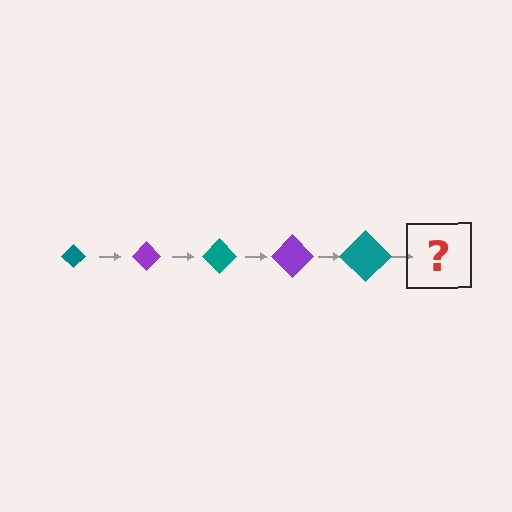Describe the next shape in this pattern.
It should be a purple diamond, larger than the previous one.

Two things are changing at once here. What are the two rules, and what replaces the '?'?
The two rules are that the diamond grows larger each step and the color cycles through teal and purple. The '?' should be a purple diamond, larger than the previous one.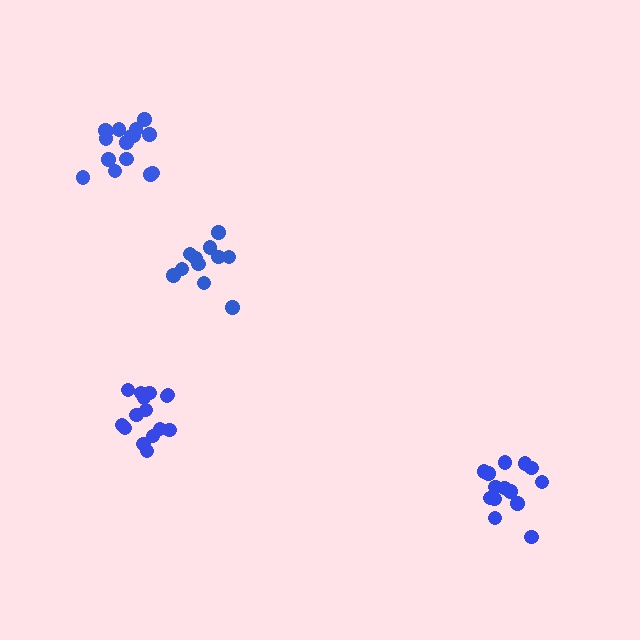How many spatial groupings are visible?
There are 4 spatial groupings.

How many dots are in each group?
Group 1: 15 dots, Group 2: 14 dots, Group 3: 16 dots, Group 4: 11 dots (56 total).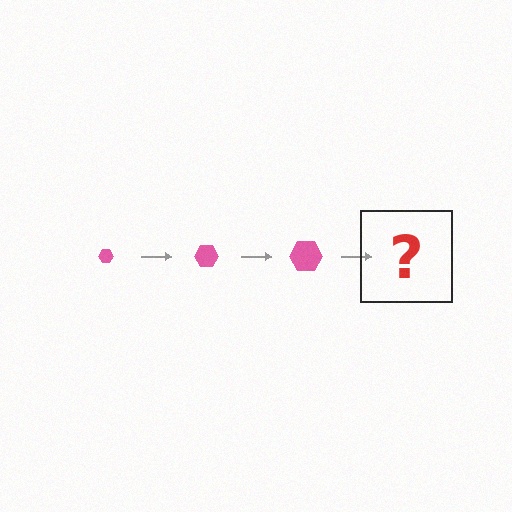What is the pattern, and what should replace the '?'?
The pattern is that the hexagon gets progressively larger each step. The '?' should be a pink hexagon, larger than the previous one.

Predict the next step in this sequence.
The next step is a pink hexagon, larger than the previous one.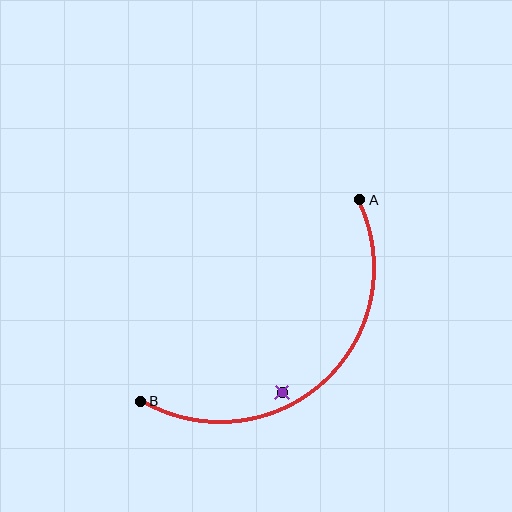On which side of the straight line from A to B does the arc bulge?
The arc bulges below and to the right of the straight line connecting A and B.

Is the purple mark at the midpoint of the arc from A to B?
No — the purple mark does not lie on the arc at all. It sits slightly inside the curve.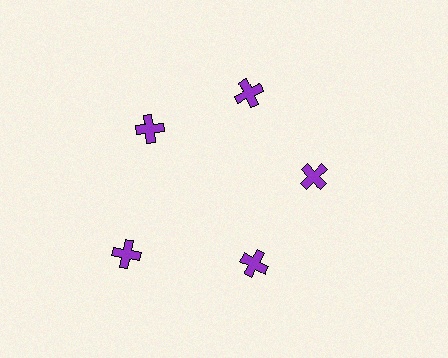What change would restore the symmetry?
The symmetry would be restored by moving it inward, back onto the ring so that all 5 crosses sit at equal angles and equal distance from the center.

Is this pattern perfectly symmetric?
No. The 5 purple crosses are arranged in a ring, but one element near the 8 o'clock position is pushed outward from the center, breaking the 5-fold rotational symmetry.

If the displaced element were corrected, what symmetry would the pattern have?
It would have 5-fold rotational symmetry — the pattern would map onto itself every 72 degrees.